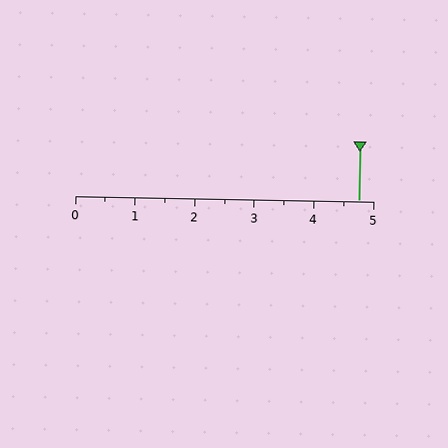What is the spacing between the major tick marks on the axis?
The major ticks are spaced 1 apart.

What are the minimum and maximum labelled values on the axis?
The axis runs from 0 to 5.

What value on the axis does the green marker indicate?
The marker indicates approximately 4.8.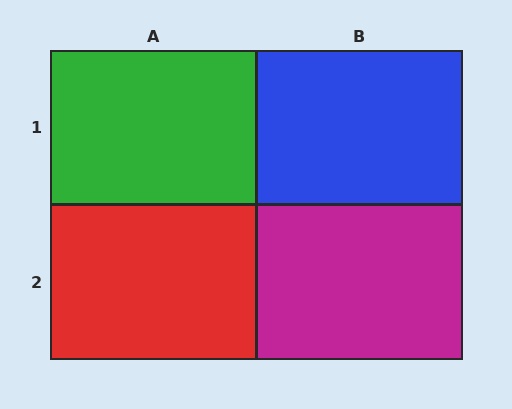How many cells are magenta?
1 cell is magenta.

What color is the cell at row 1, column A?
Green.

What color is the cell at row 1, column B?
Blue.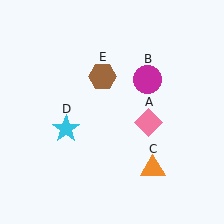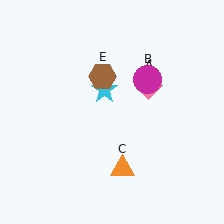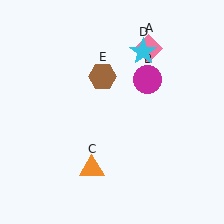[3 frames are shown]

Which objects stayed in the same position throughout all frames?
Magenta circle (object B) and brown hexagon (object E) remained stationary.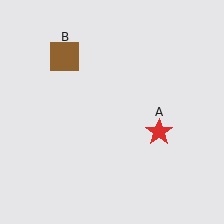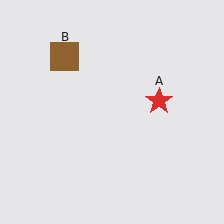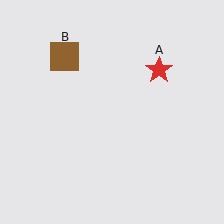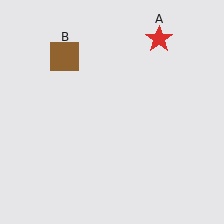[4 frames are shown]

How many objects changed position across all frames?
1 object changed position: red star (object A).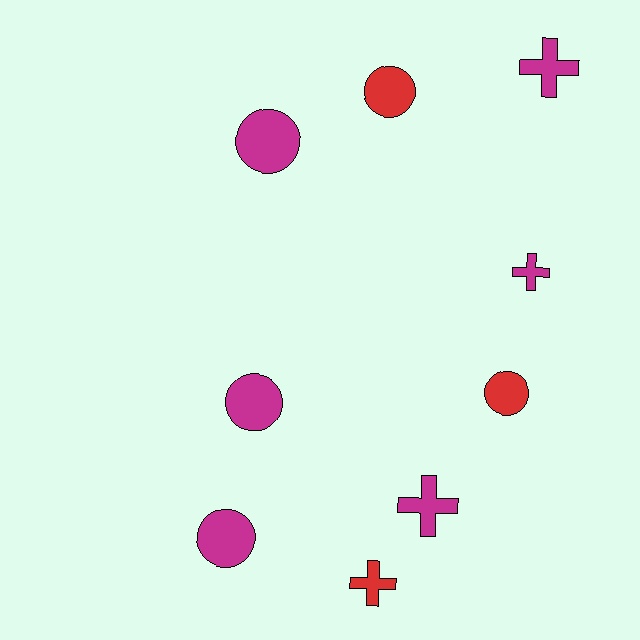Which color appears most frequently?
Magenta, with 6 objects.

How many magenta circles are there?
There are 3 magenta circles.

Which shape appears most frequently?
Circle, with 5 objects.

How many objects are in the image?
There are 9 objects.